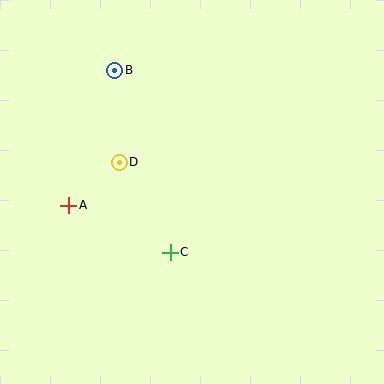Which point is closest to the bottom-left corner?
Point A is closest to the bottom-left corner.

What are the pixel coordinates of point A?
Point A is at (69, 205).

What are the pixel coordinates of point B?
Point B is at (115, 70).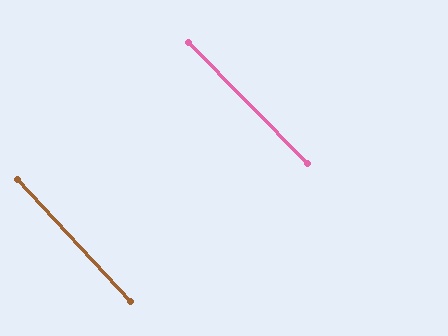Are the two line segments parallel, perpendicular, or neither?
Parallel — their directions differ by only 1.3°.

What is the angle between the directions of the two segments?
Approximately 1 degree.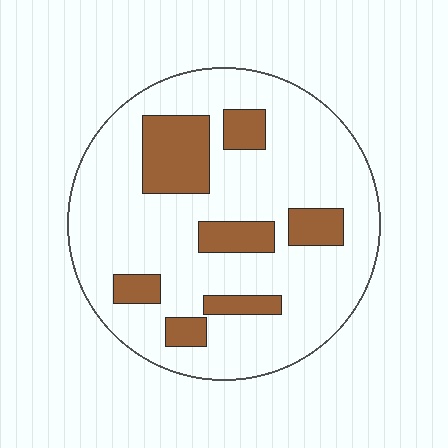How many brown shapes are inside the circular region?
7.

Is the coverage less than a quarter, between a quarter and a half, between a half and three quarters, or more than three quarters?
Less than a quarter.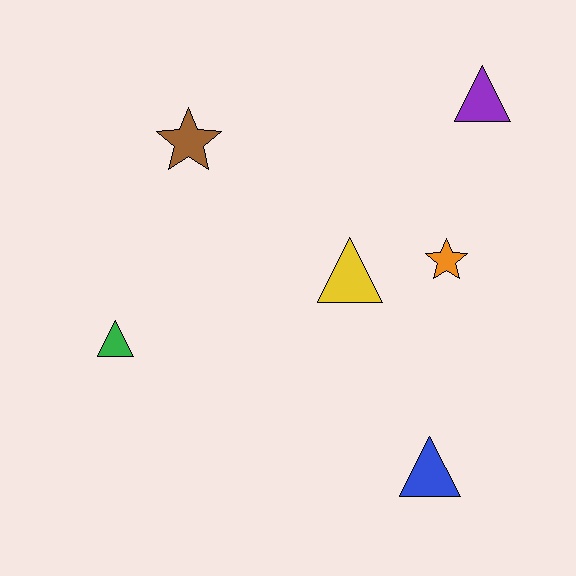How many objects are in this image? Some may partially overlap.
There are 6 objects.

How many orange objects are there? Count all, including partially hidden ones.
There is 1 orange object.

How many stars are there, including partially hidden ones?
There are 2 stars.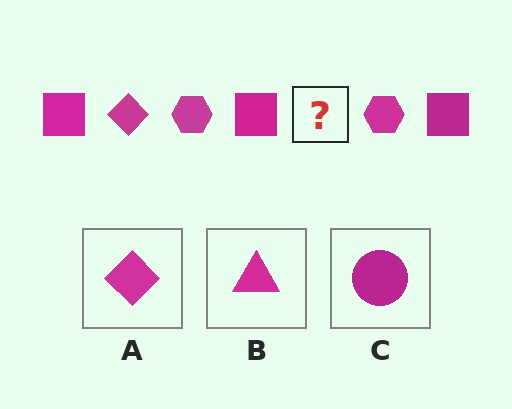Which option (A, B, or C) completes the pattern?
A.